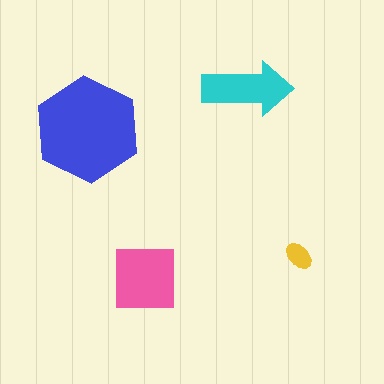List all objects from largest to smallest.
The blue hexagon, the pink square, the cyan arrow, the yellow ellipse.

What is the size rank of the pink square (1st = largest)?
2nd.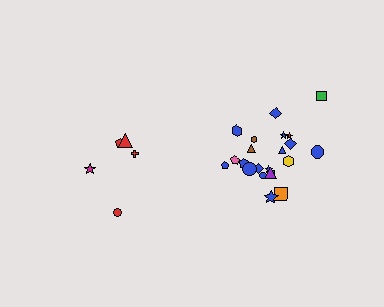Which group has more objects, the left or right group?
The right group.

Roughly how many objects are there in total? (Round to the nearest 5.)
Roughly 25 objects in total.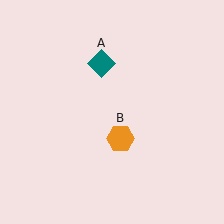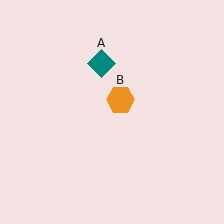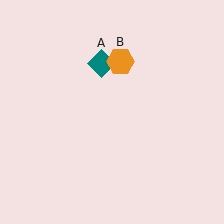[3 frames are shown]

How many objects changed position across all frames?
1 object changed position: orange hexagon (object B).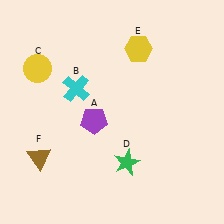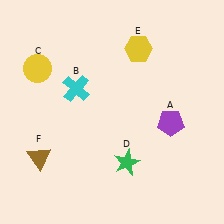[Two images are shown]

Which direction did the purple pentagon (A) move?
The purple pentagon (A) moved right.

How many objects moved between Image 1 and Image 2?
1 object moved between the two images.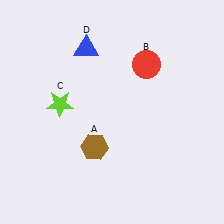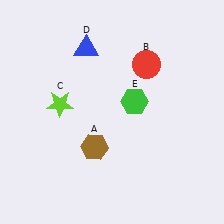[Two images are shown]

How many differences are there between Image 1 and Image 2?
There is 1 difference between the two images.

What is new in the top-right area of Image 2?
A green hexagon (E) was added in the top-right area of Image 2.